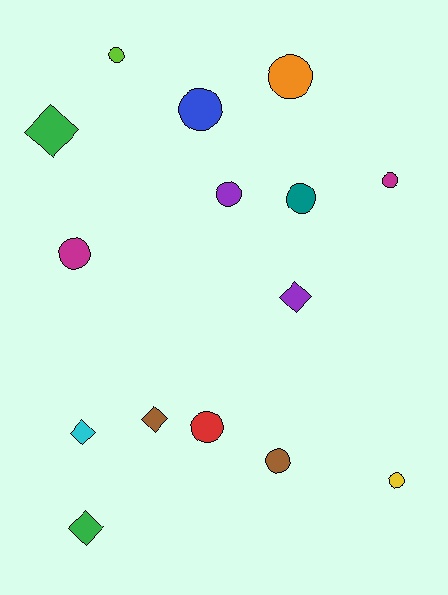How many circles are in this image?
There are 10 circles.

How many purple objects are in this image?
There are 2 purple objects.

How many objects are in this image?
There are 15 objects.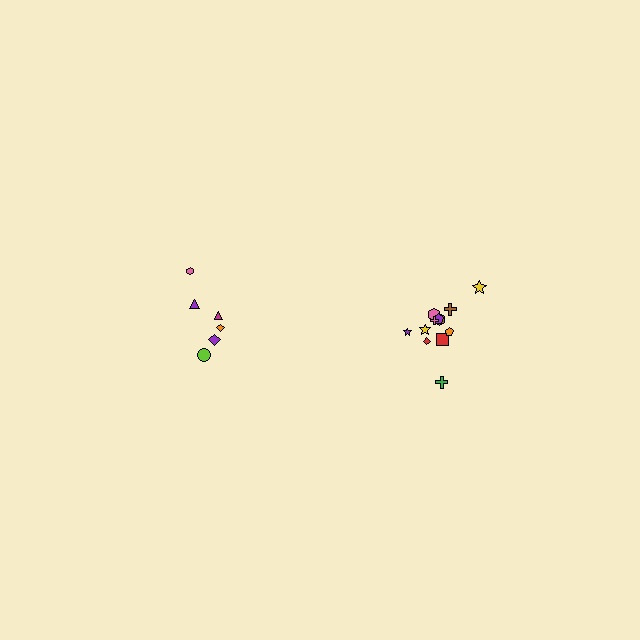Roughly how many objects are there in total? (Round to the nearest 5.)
Roughly 20 objects in total.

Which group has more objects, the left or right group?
The right group.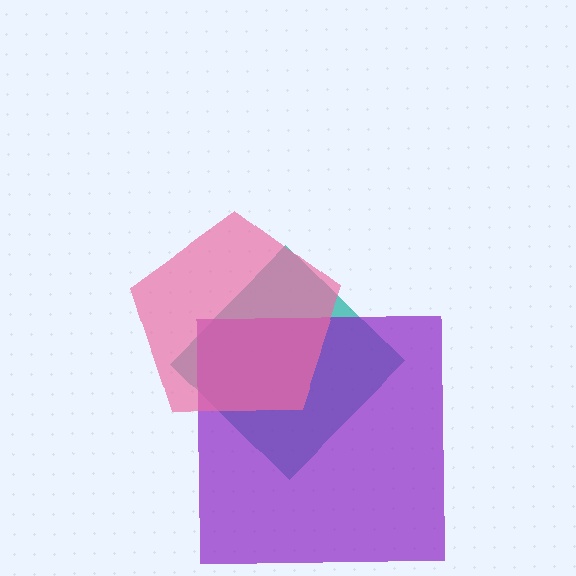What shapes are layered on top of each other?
The layered shapes are: a teal diamond, a purple square, a pink pentagon.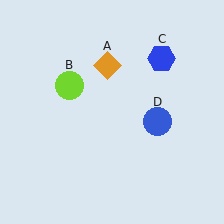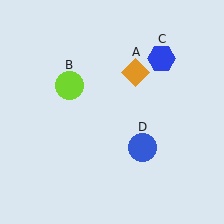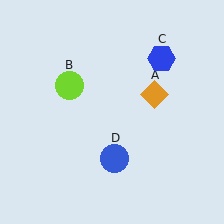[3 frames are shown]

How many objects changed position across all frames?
2 objects changed position: orange diamond (object A), blue circle (object D).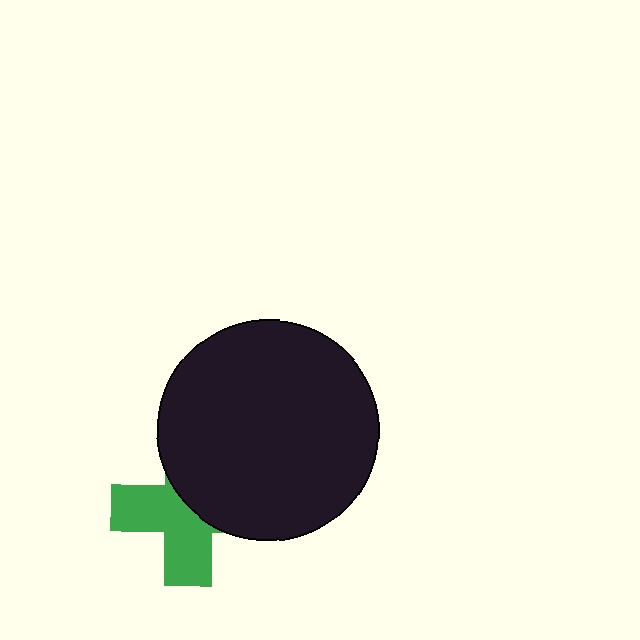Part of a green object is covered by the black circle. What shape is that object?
It is a cross.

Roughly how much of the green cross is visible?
About half of it is visible (roughly 51%).